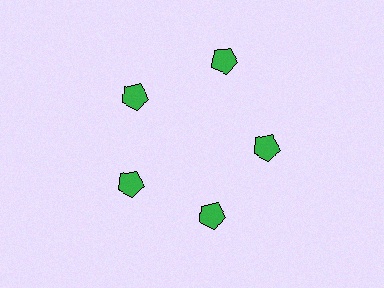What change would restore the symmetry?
The symmetry would be restored by moving it inward, back onto the ring so that all 5 pentagons sit at equal angles and equal distance from the center.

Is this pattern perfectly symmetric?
No. The 5 green pentagons are arranged in a ring, but one element near the 1 o'clock position is pushed outward from the center, breaking the 5-fold rotational symmetry.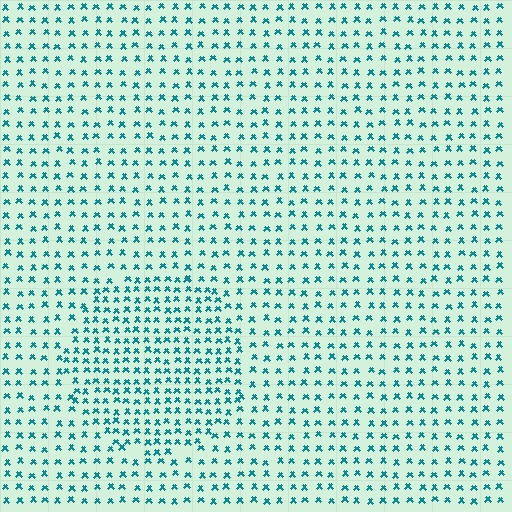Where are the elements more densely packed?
The elements are more densely packed inside the circle boundary.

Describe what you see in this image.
The image contains small teal elements arranged at two different densities. A circle-shaped region is visible where the elements are more densely packed than the surrounding area.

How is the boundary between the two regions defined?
The boundary is defined by a change in element density (approximately 1.6x ratio). All elements are the same color, size, and shape.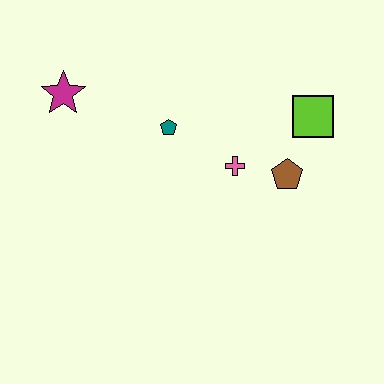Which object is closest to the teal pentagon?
The pink cross is closest to the teal pentagon.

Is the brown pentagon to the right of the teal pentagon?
Yes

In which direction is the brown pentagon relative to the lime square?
The brown pentagon is below the lime square.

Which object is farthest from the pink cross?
The magenta star is farthest from the pink cross.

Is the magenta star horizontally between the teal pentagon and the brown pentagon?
No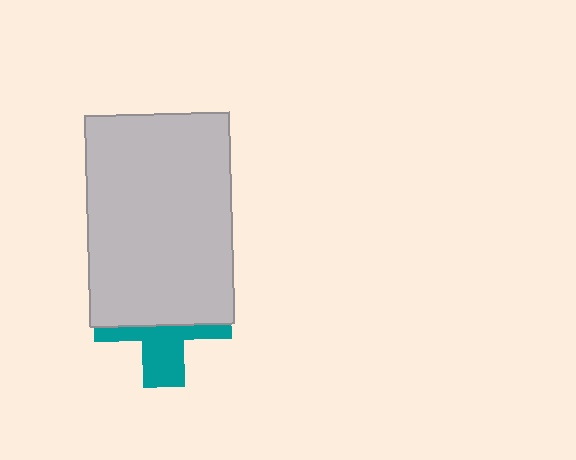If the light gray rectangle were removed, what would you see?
You would see the complete teal cross.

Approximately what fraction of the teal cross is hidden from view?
Roughly 60% of the teal cross is hidden behind the light gray rectangle.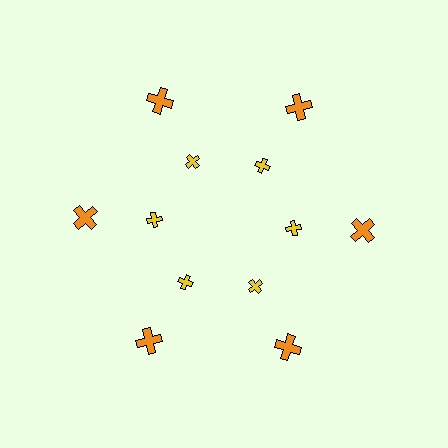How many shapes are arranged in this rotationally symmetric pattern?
There are 12 shapes, arranged in 6 groups of 2.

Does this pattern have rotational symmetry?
Yes, this pattern has 6-fold rotational symmetry. It looks the same after rotating 60 degrees around the center.